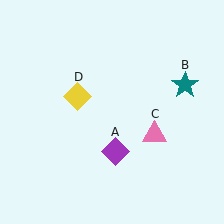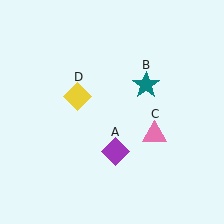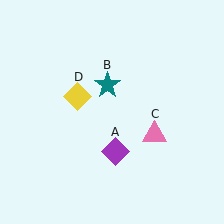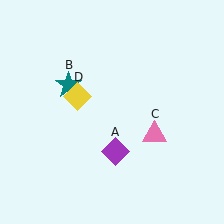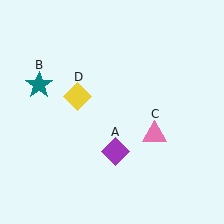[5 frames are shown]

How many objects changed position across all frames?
1 object changed position: teal star (object B).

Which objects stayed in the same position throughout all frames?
Purple diamond (object A) and pink triangle (object C) and yellow diamond (object D) remained stationary.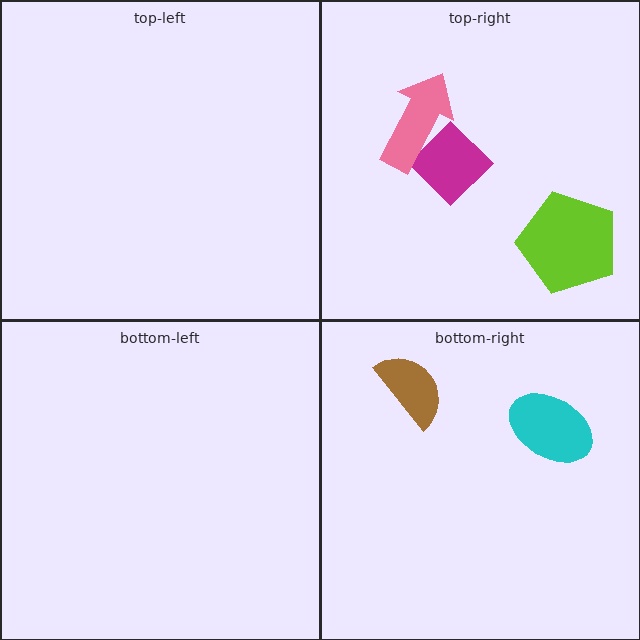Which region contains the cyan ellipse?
The bottom-right region.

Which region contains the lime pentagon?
The top-right region.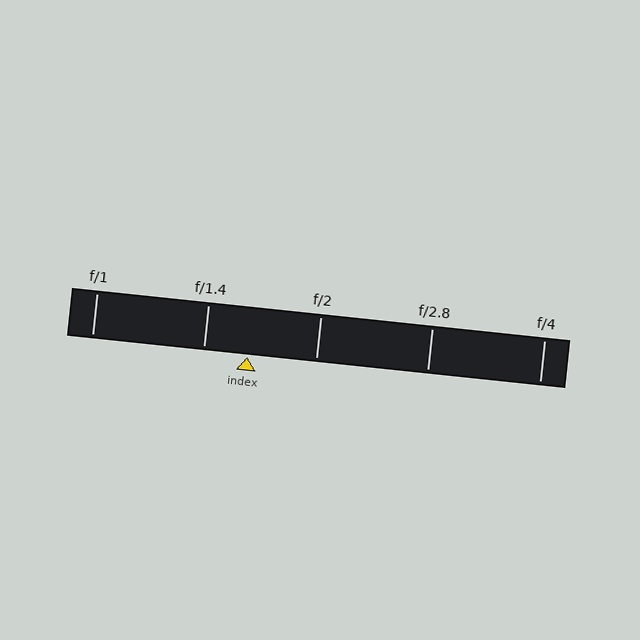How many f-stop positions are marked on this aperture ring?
There are 5 f-stop positions marked.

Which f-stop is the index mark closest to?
The index mark is closest to f/1.4.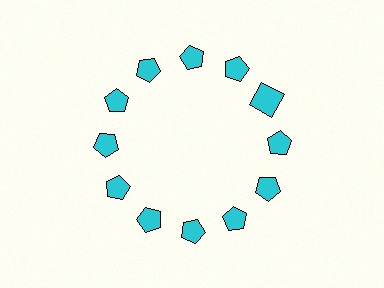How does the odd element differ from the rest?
It has a different shape: square instead of pentagon.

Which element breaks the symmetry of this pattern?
The cyan square at roughly the 2 o'clock position breaks the symmetry. All other shapes are cyan pentagons.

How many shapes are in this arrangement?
There are 12 shapes arranged in a ring pattern.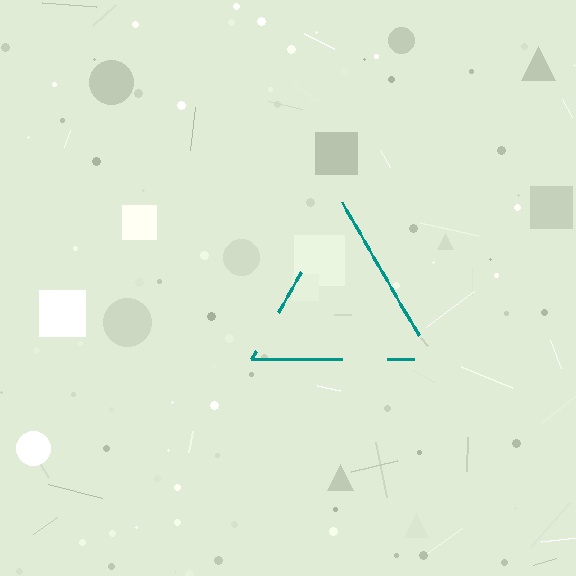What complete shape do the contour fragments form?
The contour fragments form a triangle.